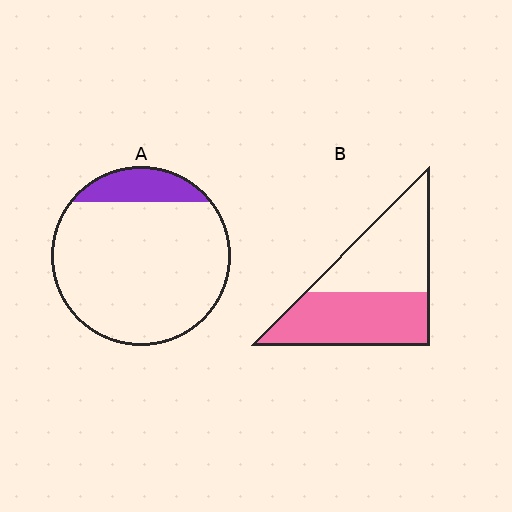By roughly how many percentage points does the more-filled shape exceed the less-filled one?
By roughly 35 percentage points (B over A).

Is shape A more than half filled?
No.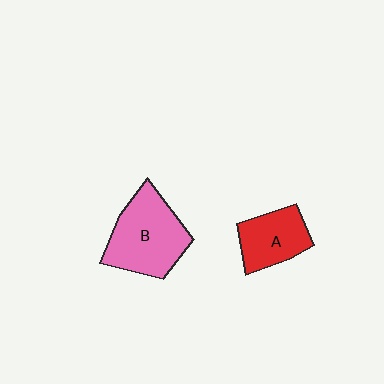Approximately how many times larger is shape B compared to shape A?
Approximately 1.5 times.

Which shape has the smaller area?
Shape A (red).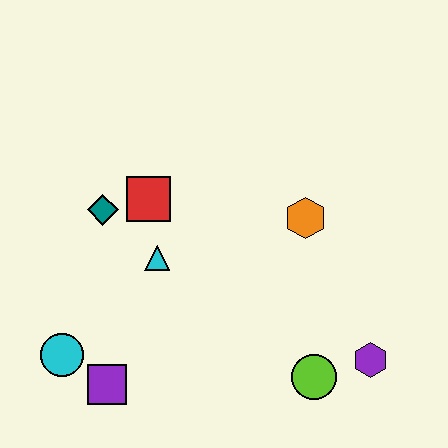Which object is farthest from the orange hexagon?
The cyan circle is farthest from the orange hexagon.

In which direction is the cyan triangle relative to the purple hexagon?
The cyan triangle is to the left of the purple hexagon.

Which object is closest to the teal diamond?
The red square is closest to the teal diamond.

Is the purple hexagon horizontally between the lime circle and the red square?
No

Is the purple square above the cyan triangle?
No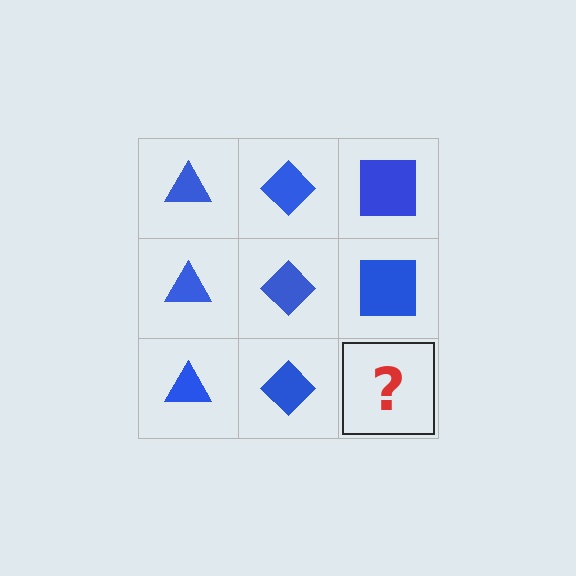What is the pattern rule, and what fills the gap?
The rule is that each column has a consistent shape. The gap should be filled with a blue square.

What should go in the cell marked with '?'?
The missing cell should contain a blue square.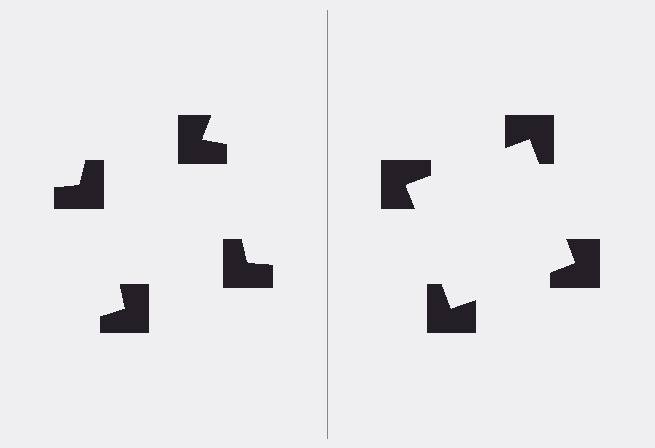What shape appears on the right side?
An illusory square.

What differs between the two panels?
The notched squares are positioned identically on both sides; only the wedge orientations differ. On the right they align to a square; on the left they are misaligned.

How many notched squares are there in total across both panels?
8 — 4 on each side.